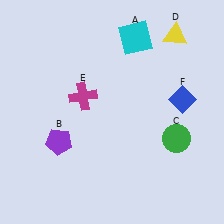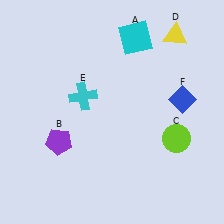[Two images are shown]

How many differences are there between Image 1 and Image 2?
There are 2 differences between the two images.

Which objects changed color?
C changed from green to lime. E changed from magenta to cyan.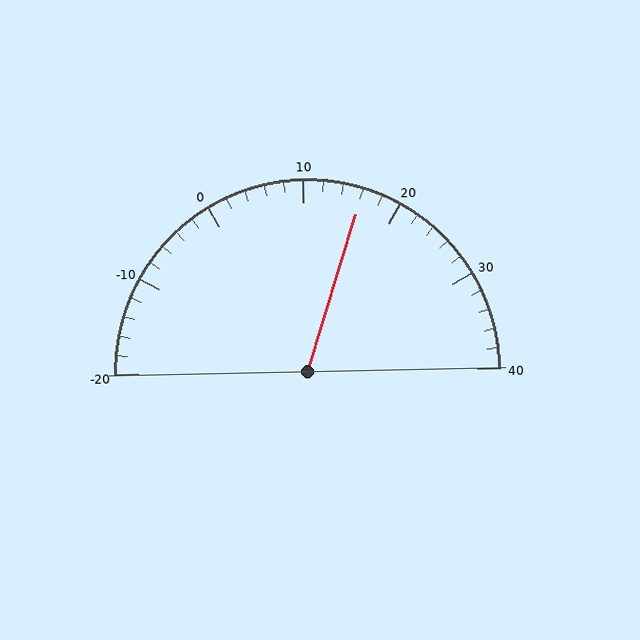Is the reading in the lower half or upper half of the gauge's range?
The reading is in the upper half of the range (-20 to 40).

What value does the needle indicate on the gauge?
The needle indicates approximately 16.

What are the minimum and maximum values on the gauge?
The gauge ranges from -20 to 40.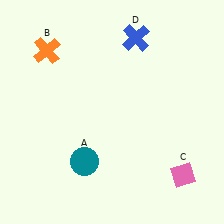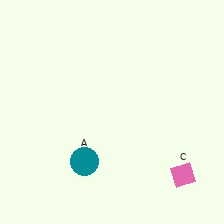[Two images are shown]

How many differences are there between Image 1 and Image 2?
There are 2 differences between the two images.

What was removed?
The blue cross (D), the orange cross (B) were removed in Image 2.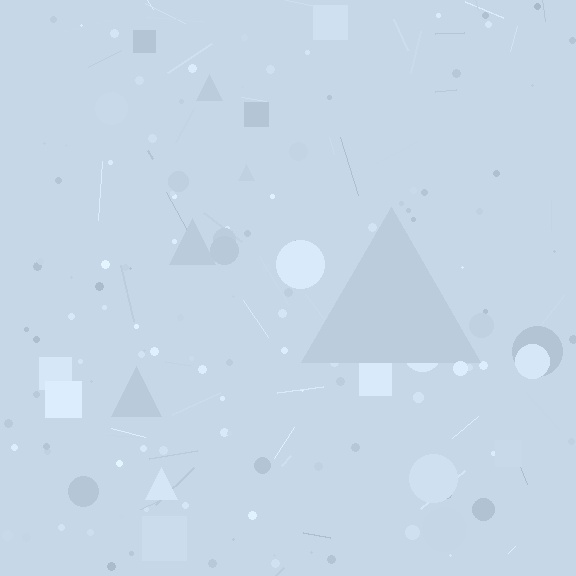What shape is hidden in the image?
A triangle is hidden in the image.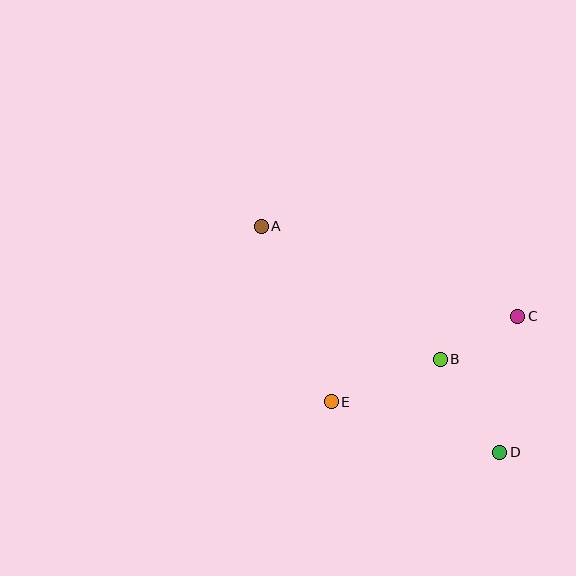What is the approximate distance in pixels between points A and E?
The distance between A and E is approximately 189 pixels.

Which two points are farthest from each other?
Points A and D are farthest from each other.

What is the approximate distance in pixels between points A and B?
The distance between A and B is approximately 223 pixels.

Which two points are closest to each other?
Points B and C are closest to each other.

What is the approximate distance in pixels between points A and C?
The distance between A and C is approximately 272 pixels.